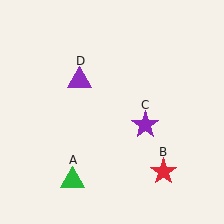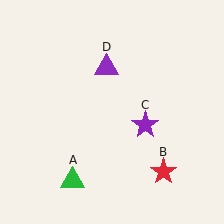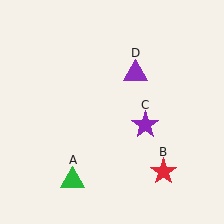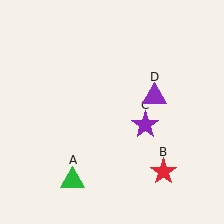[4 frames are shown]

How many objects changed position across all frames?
1 object changed position: purple triangle (object D).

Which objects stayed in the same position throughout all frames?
Green triangle (object A) and red star (object B) and purple star (object C) remained stationary.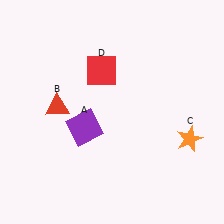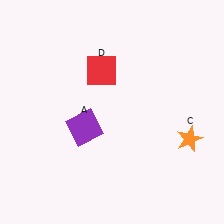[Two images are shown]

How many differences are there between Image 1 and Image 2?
There is 1 difference between the two images.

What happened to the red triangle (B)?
The red triangle (B) was removed in Image 2. It was in the top-left area of Image 1.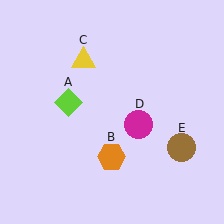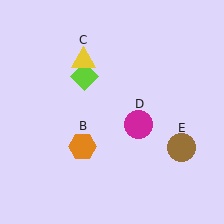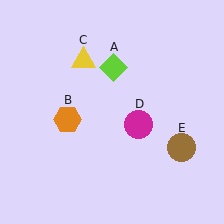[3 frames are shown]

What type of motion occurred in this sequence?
The lime diamond (object A), orange hexagon (object B) rotated clockwise around the center of the scene.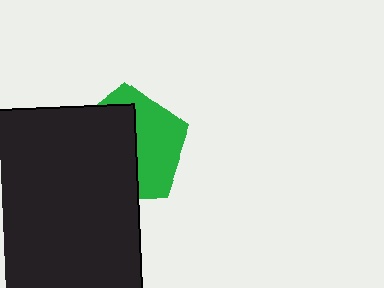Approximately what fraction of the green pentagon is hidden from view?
Roughly 56% of the green pentagon is hidden behind the black rectangle.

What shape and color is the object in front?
The object in front is a black rectangle.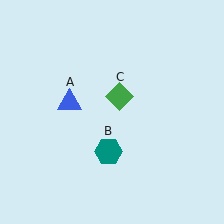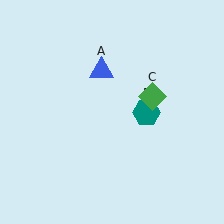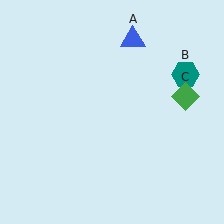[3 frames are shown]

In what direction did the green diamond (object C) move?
The green diamond (object C) moved right.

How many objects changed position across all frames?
3 objects changed position: blue triangle (object A), teal hexagon (object B), green diamond (object C).